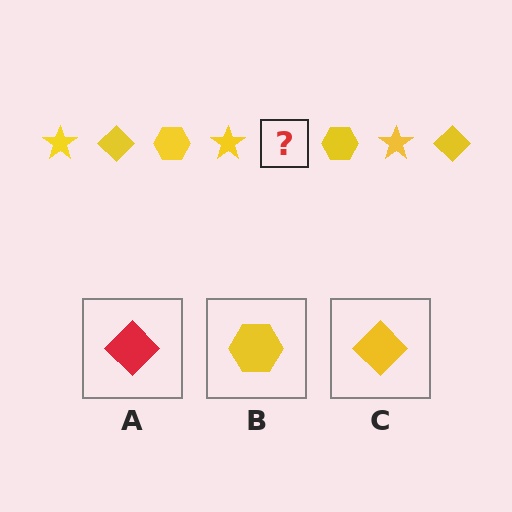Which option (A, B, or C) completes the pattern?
C.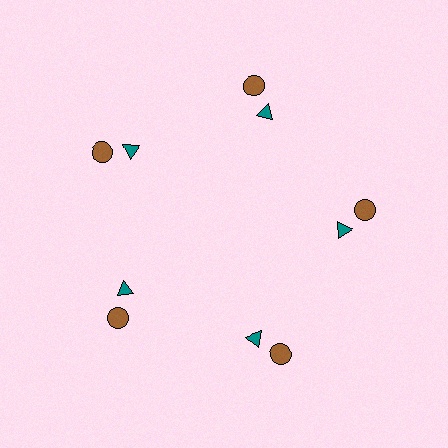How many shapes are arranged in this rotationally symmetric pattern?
There are 10 shapes, arranged in 5 groups of 2.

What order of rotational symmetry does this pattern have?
This pattern has 5-fold rotational symmetry.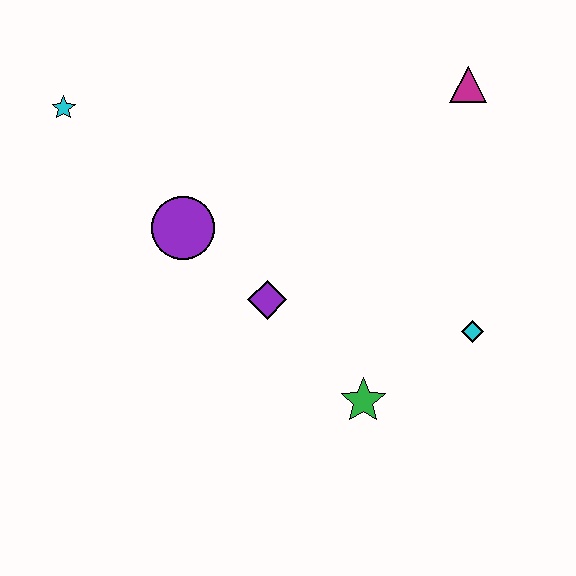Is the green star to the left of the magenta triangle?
Yes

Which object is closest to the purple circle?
The purple diamond is closest to the purple circle.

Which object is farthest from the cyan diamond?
The cyan star is farthest from the cyan diamond.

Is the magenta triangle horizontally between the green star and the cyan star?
No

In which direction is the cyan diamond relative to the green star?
The cyan diamond is to the right of the green star.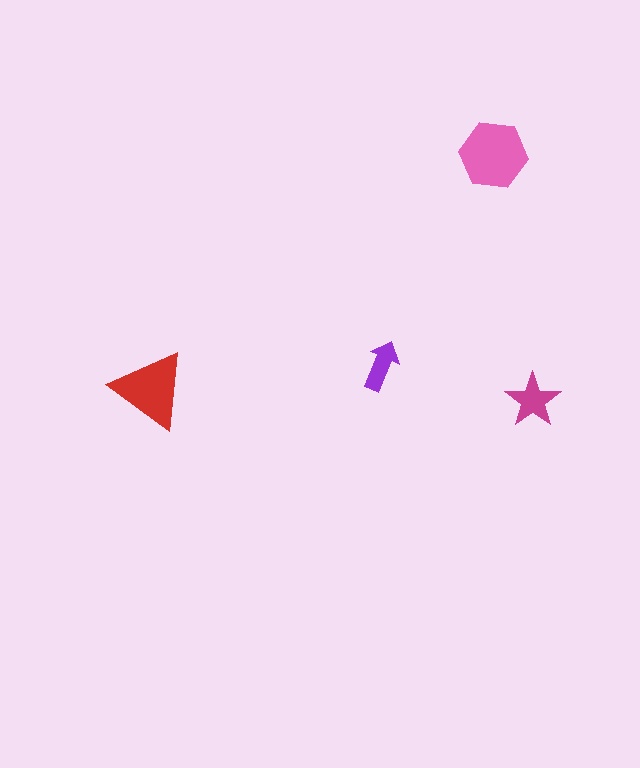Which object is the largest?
The pink hexagon.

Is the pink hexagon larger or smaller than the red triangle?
Larger.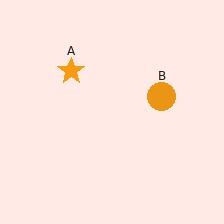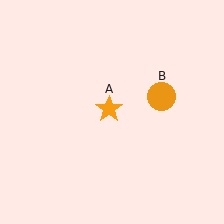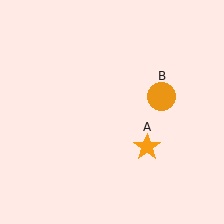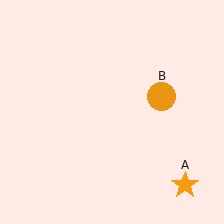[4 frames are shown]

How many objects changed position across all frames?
1 object changed position: orange star (object A).